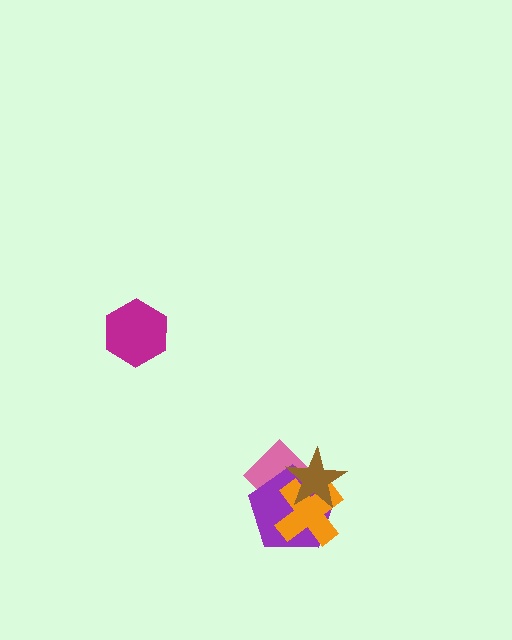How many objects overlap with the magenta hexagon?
0 objects overlap with the magenta hexagon.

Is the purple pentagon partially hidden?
Yes, it is partially covered by another shape.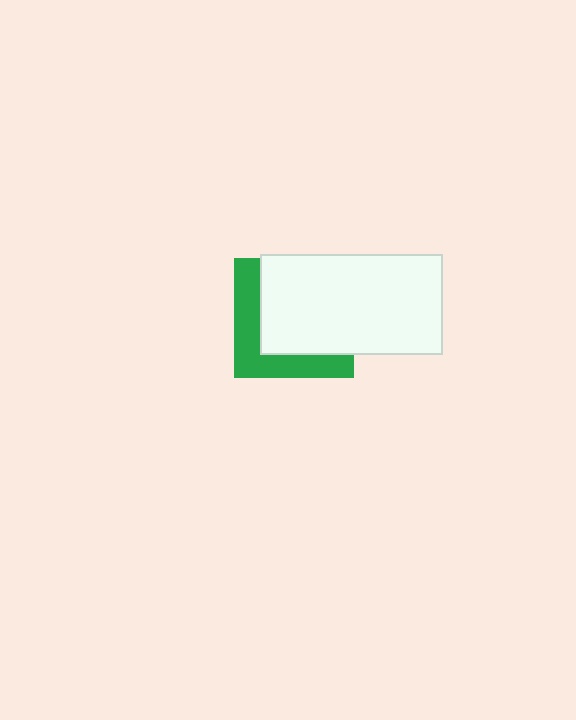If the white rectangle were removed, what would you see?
You would see the complete green square.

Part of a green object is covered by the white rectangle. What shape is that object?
It is a square.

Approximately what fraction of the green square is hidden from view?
Roughly 64% of the green square is hidden behind the white rectangle.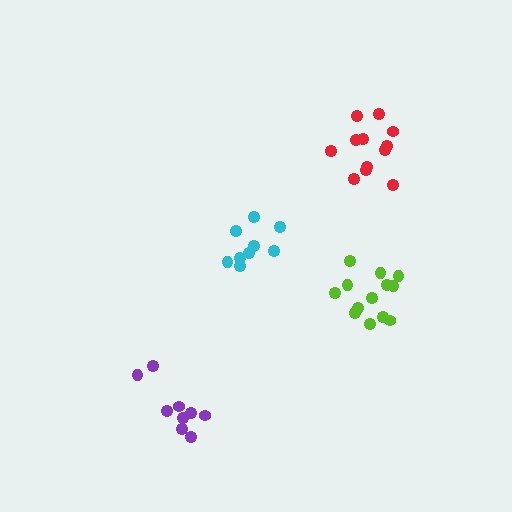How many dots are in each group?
Group 1: 13 dots, Group 2: 9 dots, Group 3: 9 dots, Group 4: 12 dots (43 total).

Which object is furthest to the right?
The lime cluster is rightmost.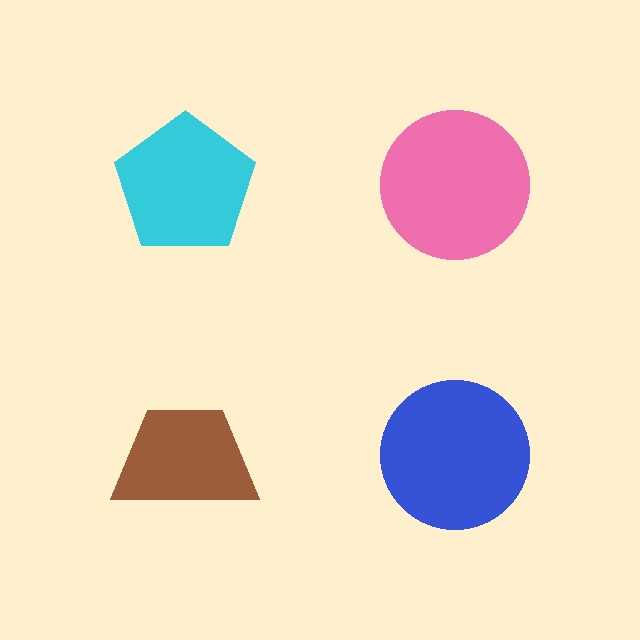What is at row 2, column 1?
A brown trapezoid.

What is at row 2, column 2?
A blue circle.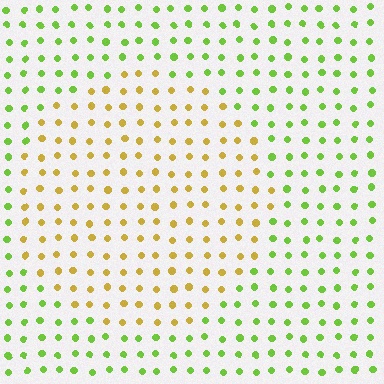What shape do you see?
I see a circle.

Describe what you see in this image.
The image is filled with small lime elements in a uniform arrangement. A circle-shaped region is visible where the elements are tinted to a slightly different hue, forming a subtle color boundary.